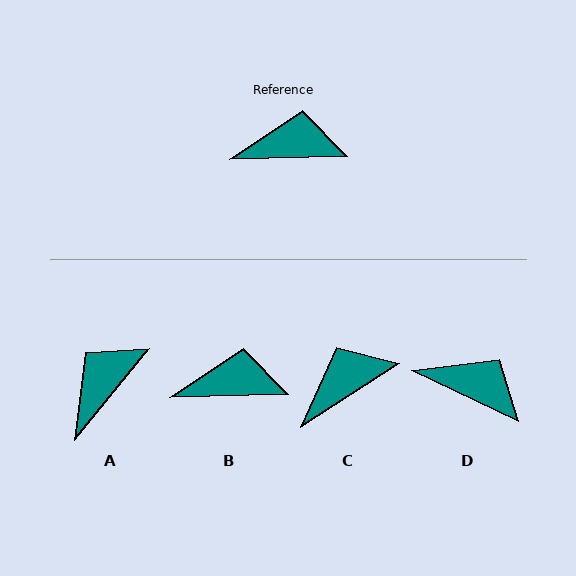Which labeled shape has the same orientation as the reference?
B.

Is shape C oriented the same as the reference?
No, it is off by about 31 degrees.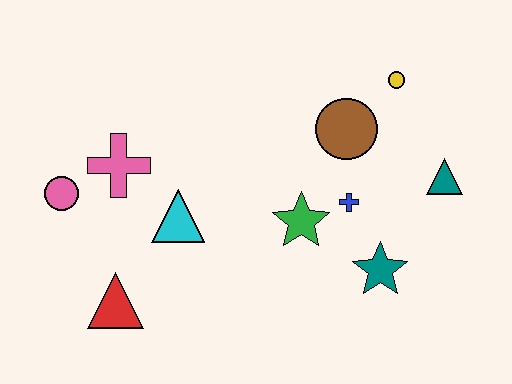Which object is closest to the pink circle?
The pink cross is closest to the pink circle.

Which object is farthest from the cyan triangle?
The teal triangle is farthest from the cyan triangle.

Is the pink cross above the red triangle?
Yes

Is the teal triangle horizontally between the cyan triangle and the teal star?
No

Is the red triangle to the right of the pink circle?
Yes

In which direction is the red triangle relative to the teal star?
The red triangle is to the left of the teal star.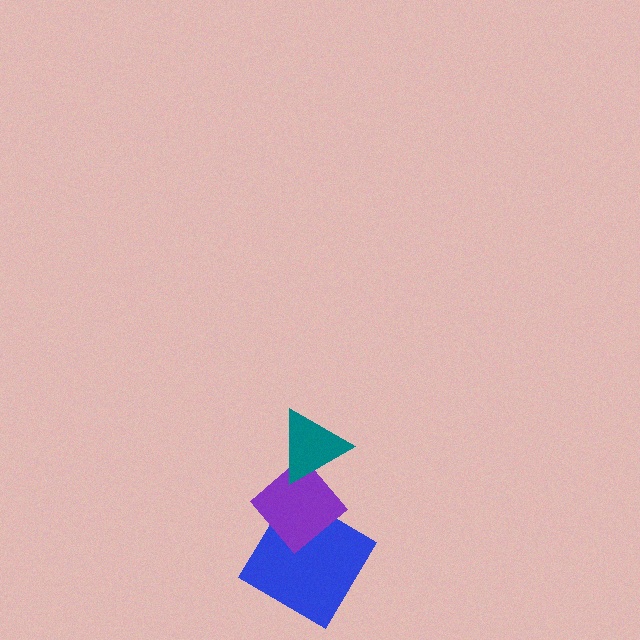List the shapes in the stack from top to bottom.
From top to bottom: the teal triangle, the purple diamond, the blue diamond.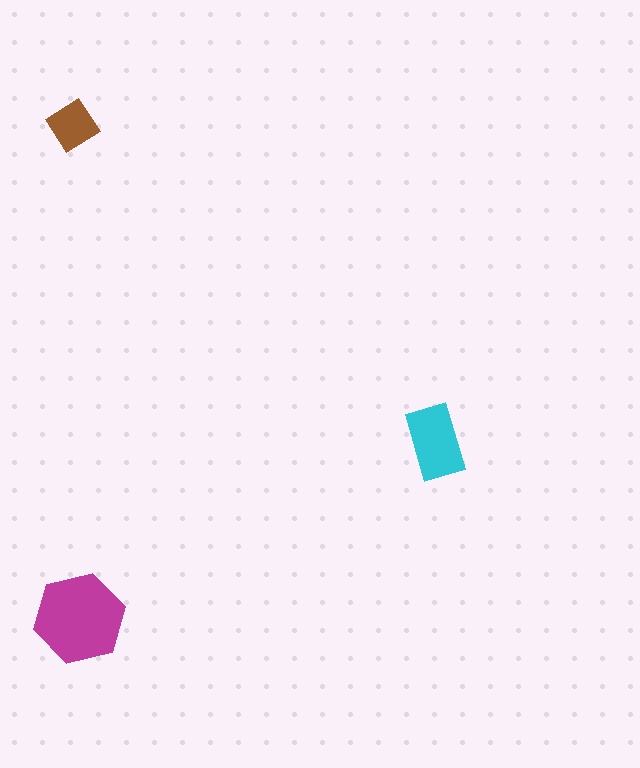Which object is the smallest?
The brown diamond.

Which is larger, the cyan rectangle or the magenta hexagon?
The magenta hexagon.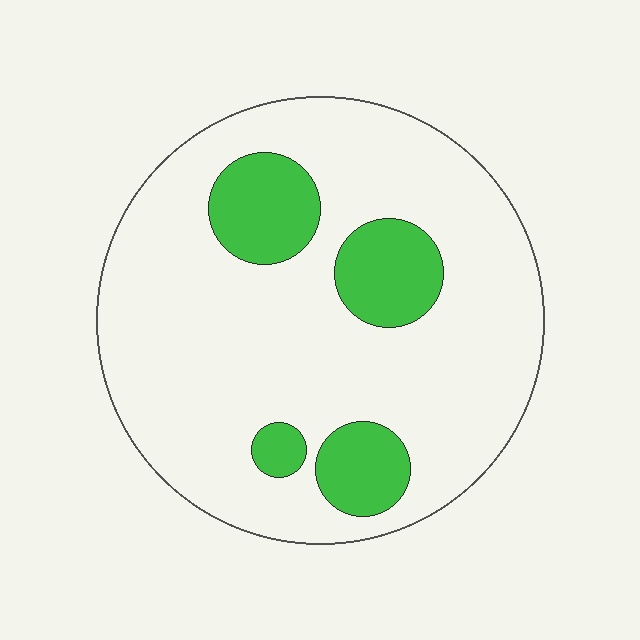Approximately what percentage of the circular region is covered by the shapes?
Approximately 20%.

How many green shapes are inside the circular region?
4.